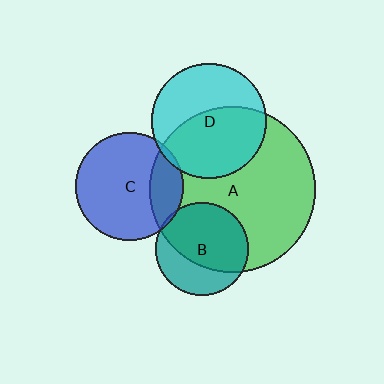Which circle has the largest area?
Circle A (green).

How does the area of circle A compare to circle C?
Approximately 2.4 times.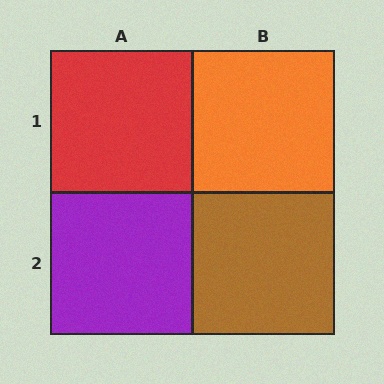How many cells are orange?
1 cell is orange.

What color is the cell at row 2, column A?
Purple.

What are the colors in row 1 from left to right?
Red, orange.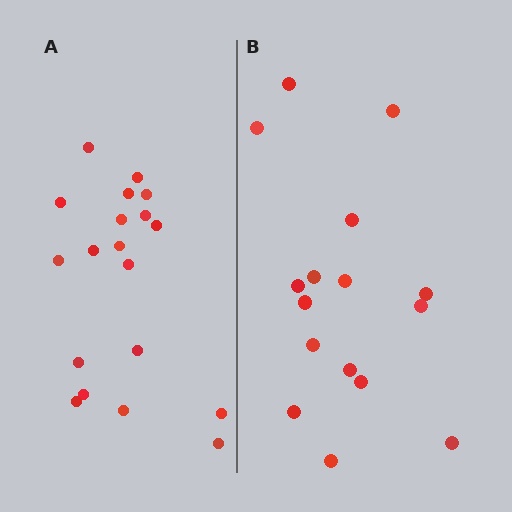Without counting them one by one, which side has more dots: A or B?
Region A (the left region) has more dots.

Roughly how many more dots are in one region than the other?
Region A has just a few more — roughly 2 or 3 more dots than region B.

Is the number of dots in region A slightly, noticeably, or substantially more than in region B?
Region A has only slightly more — the two regions are fairly close. The ratio is roughly 1.2 to 1.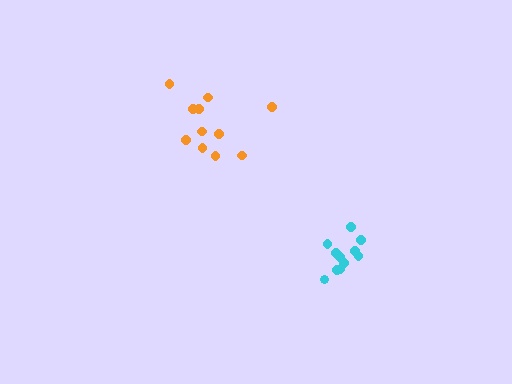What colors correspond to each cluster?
The clusters are colored: cyan, orange.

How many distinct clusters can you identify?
There are 2 distinct clusters.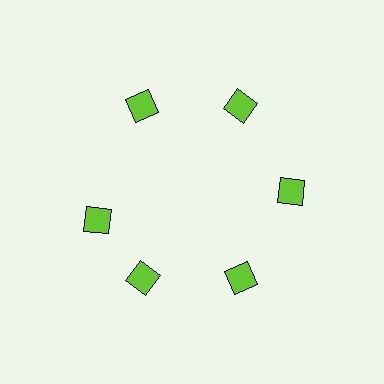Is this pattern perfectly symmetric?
No. The 6 lime squares are arranged in a ring, but one element near the 9 o'clock position is rotated out of alignment along the ring, breaking the 6-fold rotational symmetry.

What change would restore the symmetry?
The symmetry would be restored by rotating it back into even spacing with its neighbors so that all 6 squares sit at equal angles and equal distance from the center.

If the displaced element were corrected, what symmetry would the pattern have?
It would have 6-fold rotational symmetry — the pattern would map onto itself every 60 degrees.